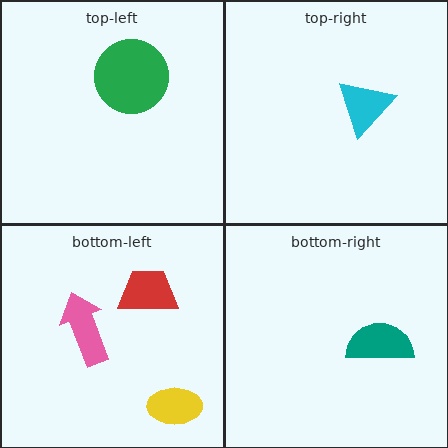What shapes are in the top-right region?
The cyan triangle.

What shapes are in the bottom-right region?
The teal semicircle.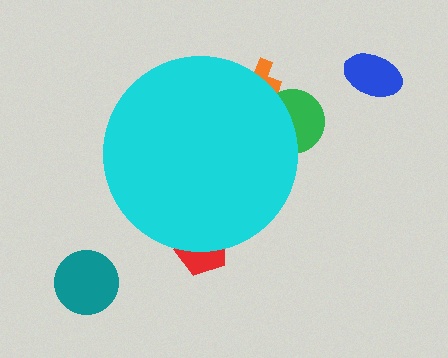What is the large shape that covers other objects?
A cyan circle.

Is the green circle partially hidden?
Yes, the green circle is partially hidden behind the cyan circle.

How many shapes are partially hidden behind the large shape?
3 shapes are partially hidden.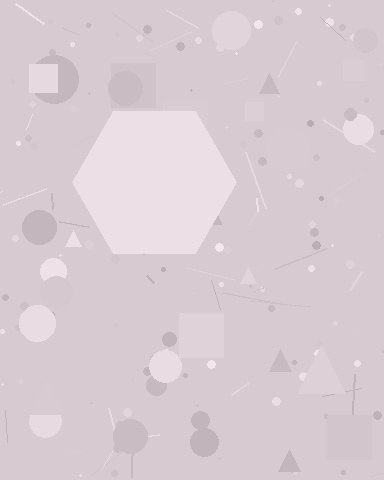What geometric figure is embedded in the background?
A hexagon is embedded in the background.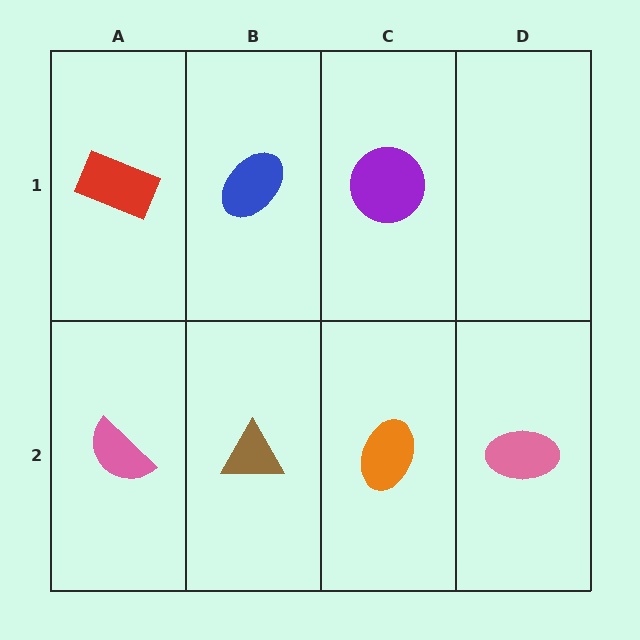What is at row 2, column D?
A pink ellipse.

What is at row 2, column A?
A pink semicircle.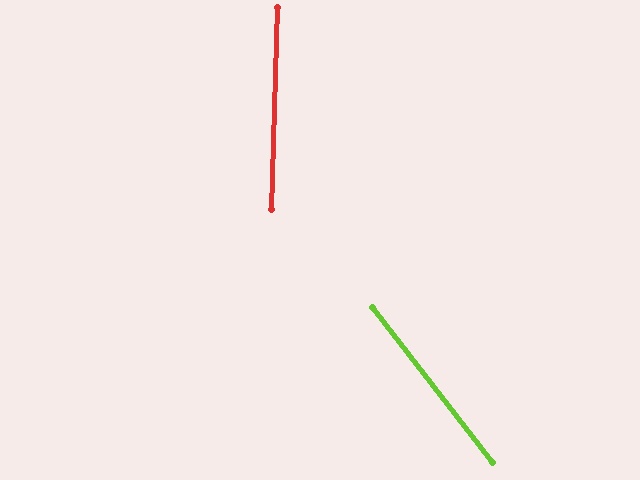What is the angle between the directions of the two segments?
Approximately 39 degrees.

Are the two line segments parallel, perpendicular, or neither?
Neither parallel nor perpendicular — they differ by about 39°.